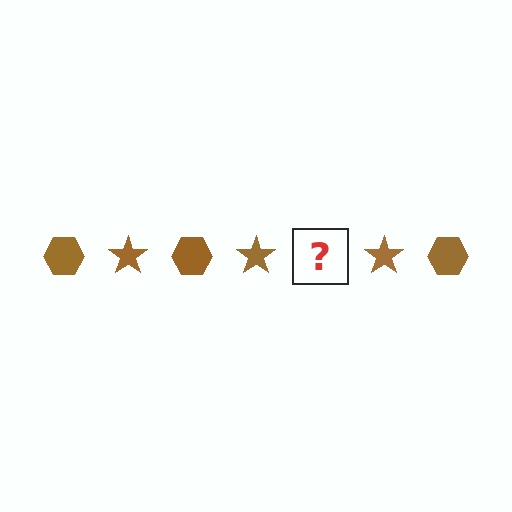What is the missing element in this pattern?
The missing element is a brown hexagon.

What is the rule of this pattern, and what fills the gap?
The rule is that the pattern cycles through hexagon, star shapes in brown. The gap should be filled with a brown hexagon.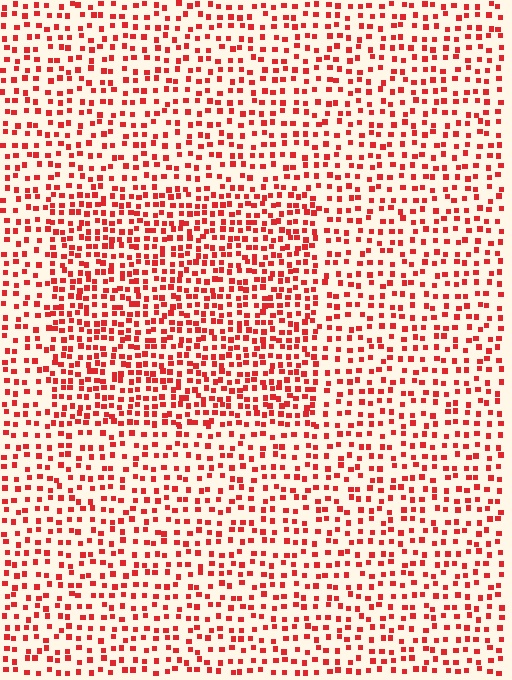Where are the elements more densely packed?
The elements are more densely packed inside the rectangle boundary.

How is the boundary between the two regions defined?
The boundary is defined by a change in element density (approximately 1.6x ratio). All elements are the same color, size, and shape.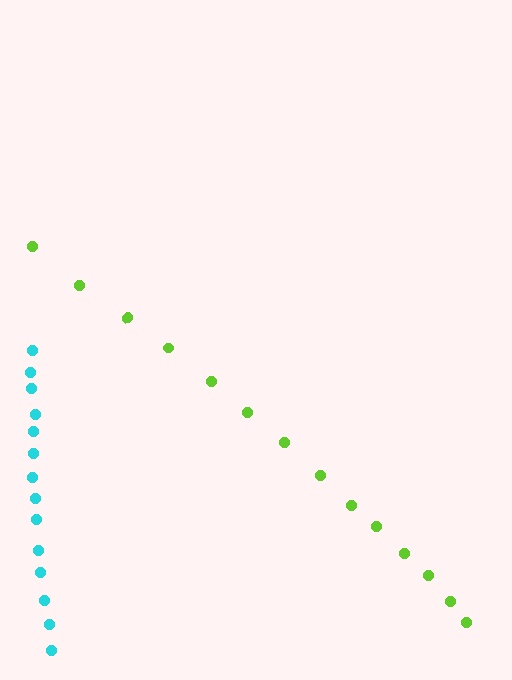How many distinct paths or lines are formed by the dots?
There are 2 distinct paths.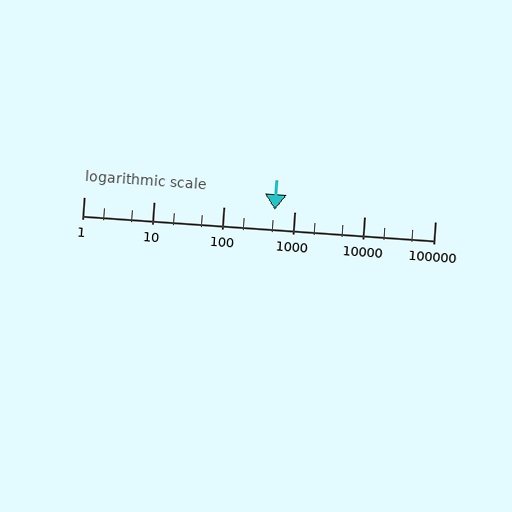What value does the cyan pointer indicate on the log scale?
The pointer indicates approximately 530.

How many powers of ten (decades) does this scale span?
The scale spans 5 decades, from 1 to 100000.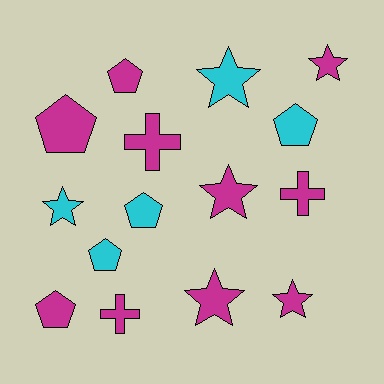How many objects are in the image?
There are 15 objects.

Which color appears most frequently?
Magenta, with 10 objects.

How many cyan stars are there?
There are 2 cyan stars.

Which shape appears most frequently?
Pentagon, with 6 objects.